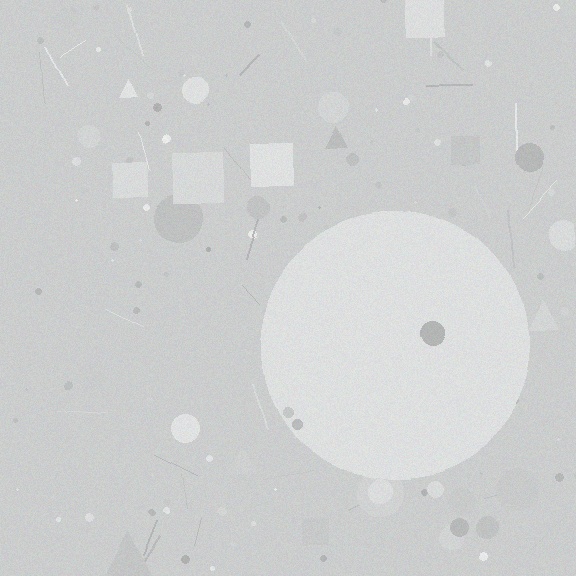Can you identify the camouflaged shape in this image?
The camouflaged shape is a circle.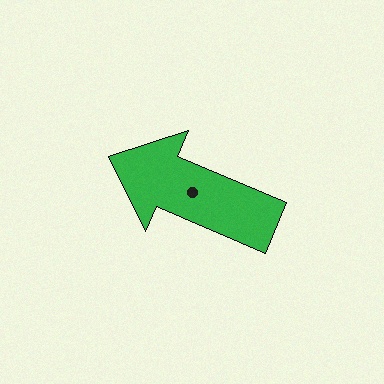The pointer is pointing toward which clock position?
Roughly 10 o'clock.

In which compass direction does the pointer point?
Northwest.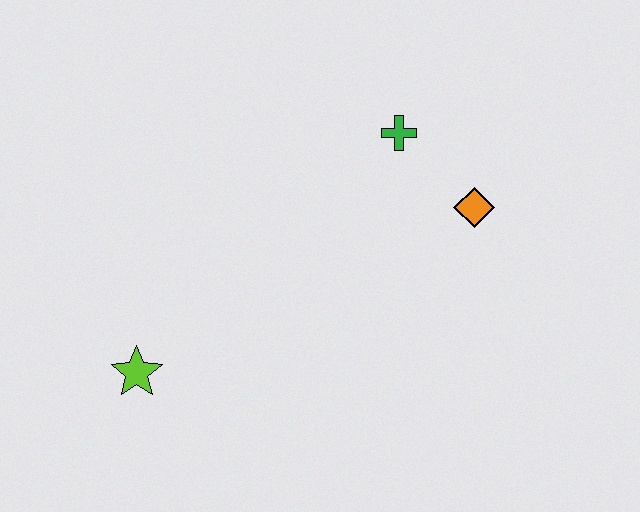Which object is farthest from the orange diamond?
The lime star is farthest from the orange diamond.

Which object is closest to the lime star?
The green cross is closest to the lime star.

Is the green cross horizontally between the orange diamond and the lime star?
Yes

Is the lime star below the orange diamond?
Yes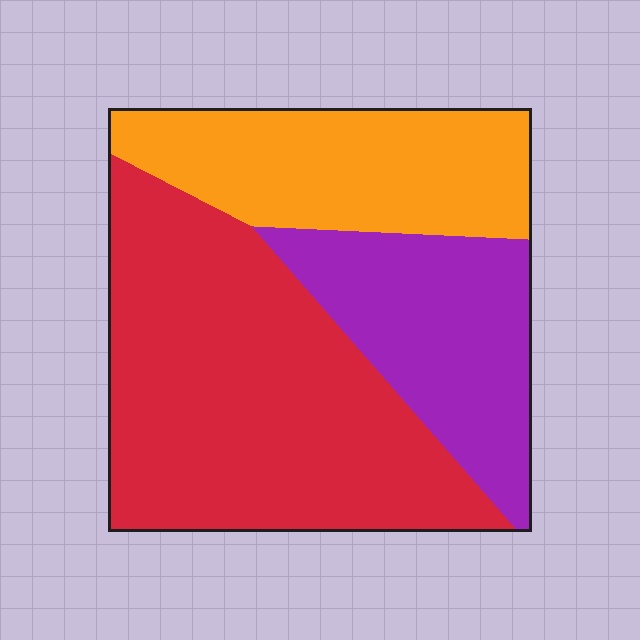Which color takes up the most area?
Red, at roughly 50%.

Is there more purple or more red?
Red.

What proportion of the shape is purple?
Purple takes up about one quarter (1/4) of the shape.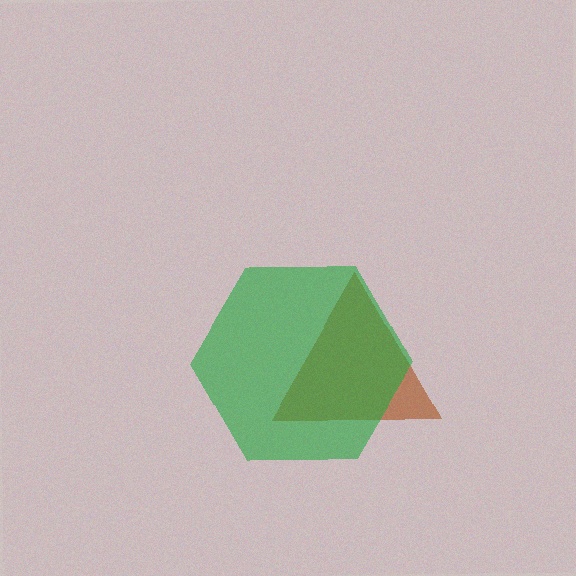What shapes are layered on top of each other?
The layered shapes are: a brown triangle, a green hexagon.